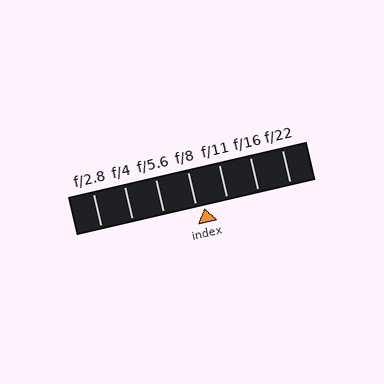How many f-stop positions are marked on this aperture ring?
There are 7 f-stop positions marked.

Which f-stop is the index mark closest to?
The index mark is closest to f/8.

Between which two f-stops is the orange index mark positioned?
The index mark is between f/8 and f/11.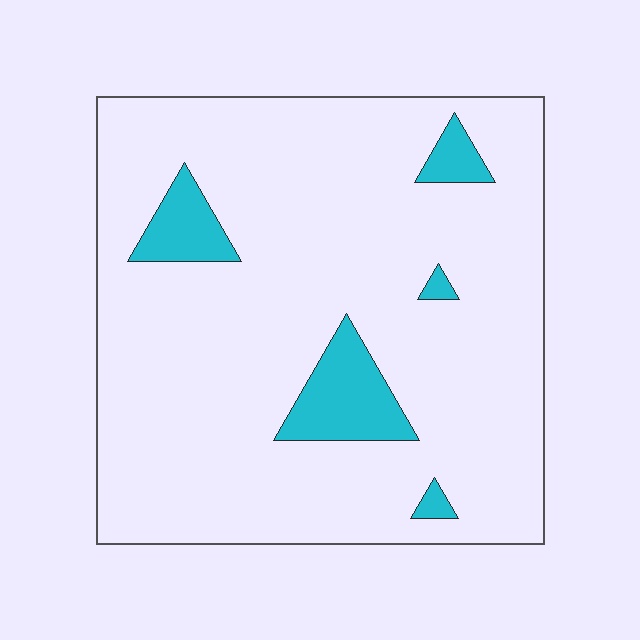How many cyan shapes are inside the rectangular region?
5.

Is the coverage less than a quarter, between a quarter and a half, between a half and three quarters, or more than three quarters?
Less than a quarter.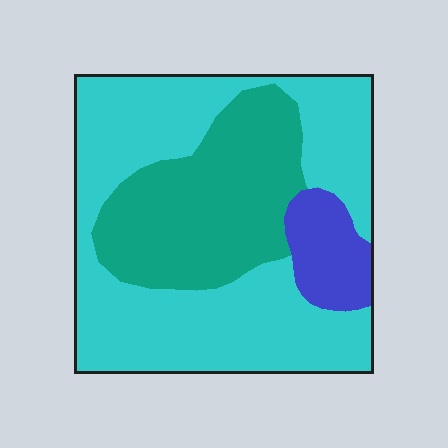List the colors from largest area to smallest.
From largest to smallest: cyan, teal, blue.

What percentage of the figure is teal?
Teal takes up between a sixth and a third of the figure.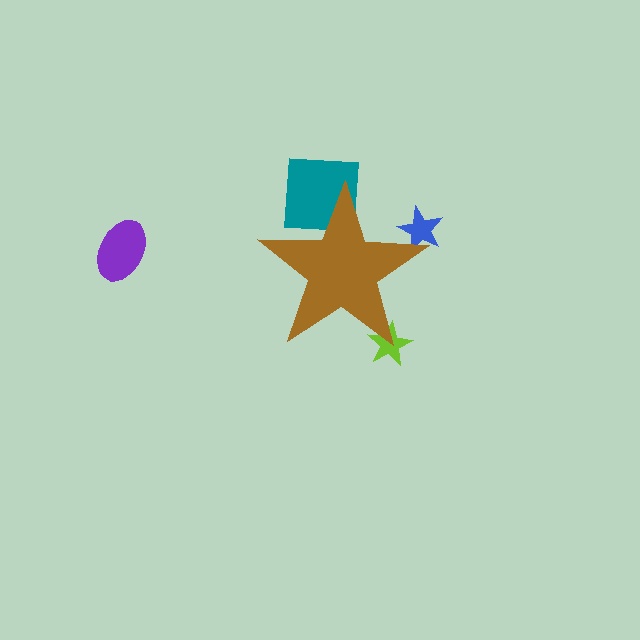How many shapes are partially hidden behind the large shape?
3 shapes are partially hidden.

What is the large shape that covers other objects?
A brown star.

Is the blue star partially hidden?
Yes, the blue star is partially hidden behind the brown star.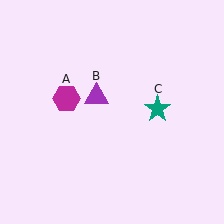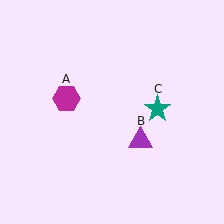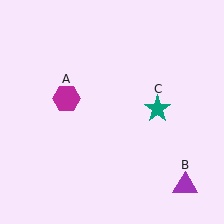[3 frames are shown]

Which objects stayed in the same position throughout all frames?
Magenta hexagon (object A) and teal star (object C) remained stationary.